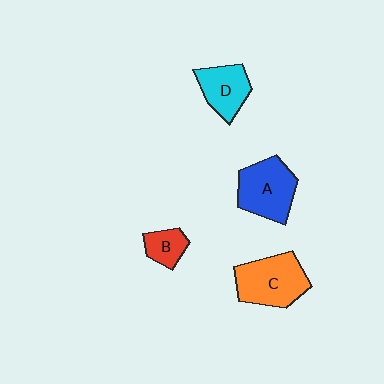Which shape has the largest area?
Shape C (orange).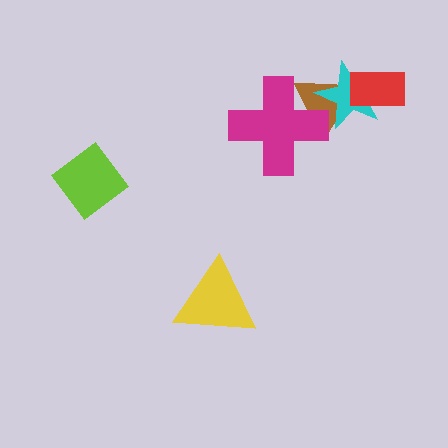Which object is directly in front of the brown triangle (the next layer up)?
The cyan star is directly in front of the brown triangle.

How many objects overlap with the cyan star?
2 objects overlap with the cyan star.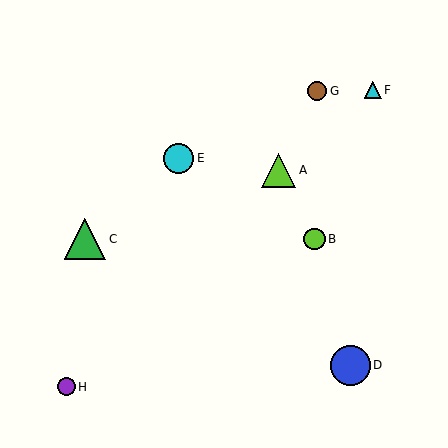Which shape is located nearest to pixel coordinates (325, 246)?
The lime circle (labeled B) at (314, 239) is nearest to that location.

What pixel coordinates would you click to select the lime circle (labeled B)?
Click at (314, 239) to select the lime circle B.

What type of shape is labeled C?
Shape C is a green triangle.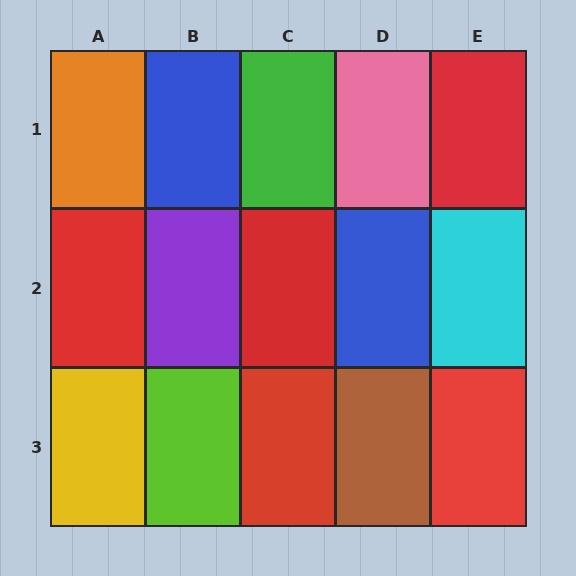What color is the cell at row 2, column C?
Red.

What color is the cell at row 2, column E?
Cyan.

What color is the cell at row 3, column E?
Red.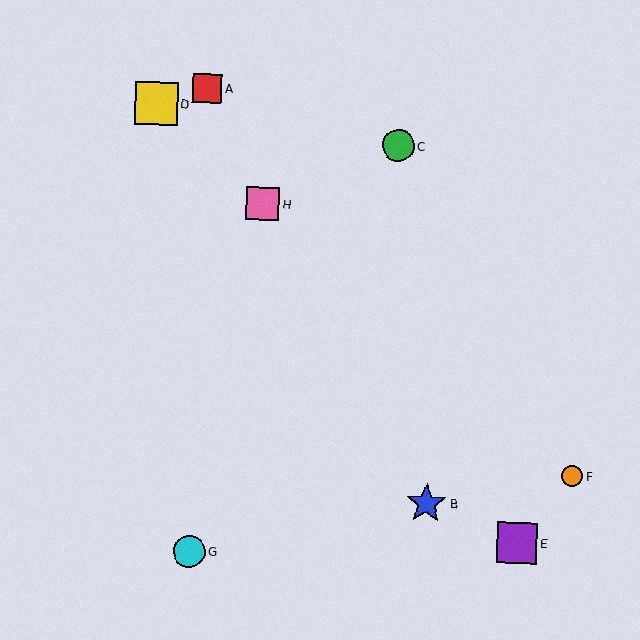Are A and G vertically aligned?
Yes, both are at x≈207.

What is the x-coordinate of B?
Object B is at x≈426.